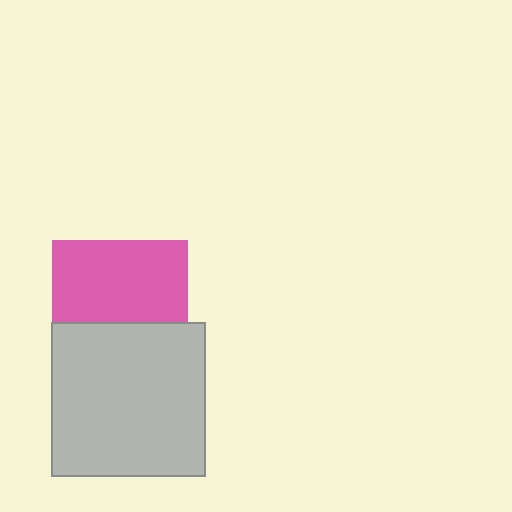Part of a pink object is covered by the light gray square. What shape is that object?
It is a square.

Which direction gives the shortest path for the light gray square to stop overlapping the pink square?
Moving down gives the shortest separation.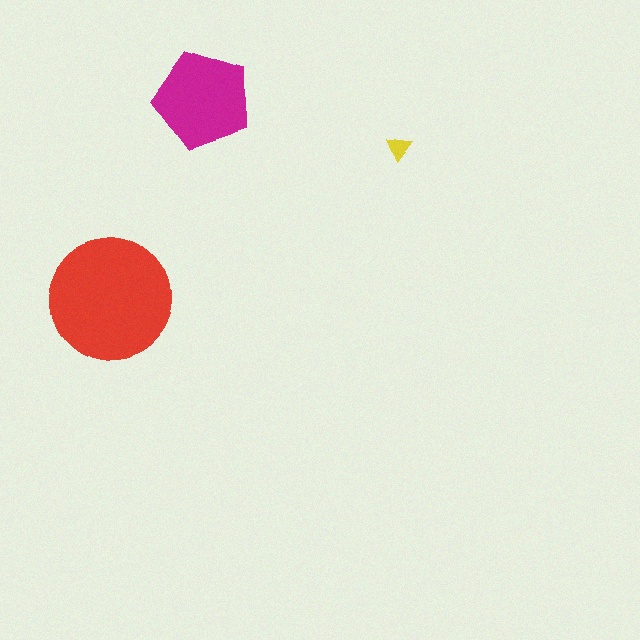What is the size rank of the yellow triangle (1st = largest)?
3rd.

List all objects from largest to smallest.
The red circle, the magenta pentagon, the yellow triangle.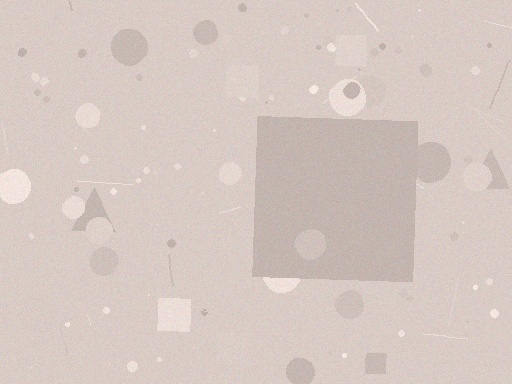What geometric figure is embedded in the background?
A square is embedded in the background.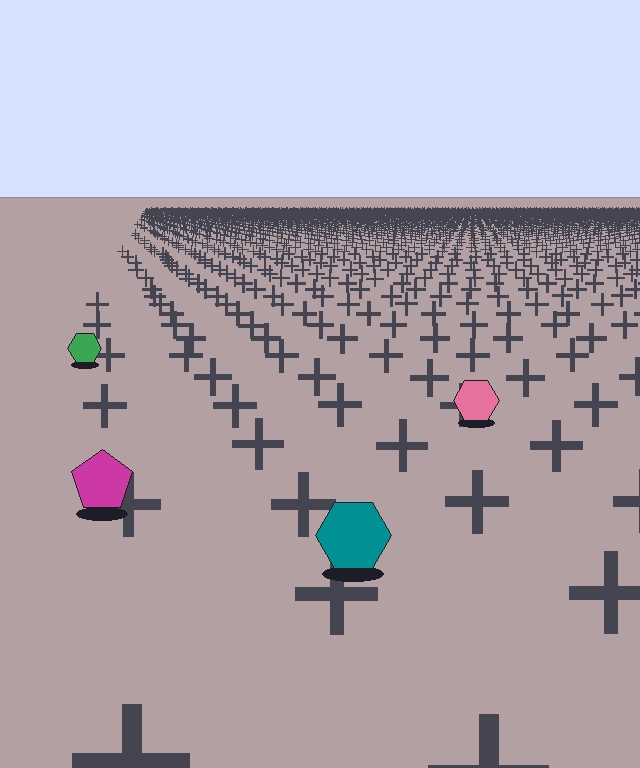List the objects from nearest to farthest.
From nearest to farthest: the teal hexagon, the magenta pentagon, the pink hexagon, the green hexagon.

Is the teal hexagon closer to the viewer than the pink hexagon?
Yes. The teal hexagon is closer — you can tell from the texture gradient: the ground texture is coarser near it.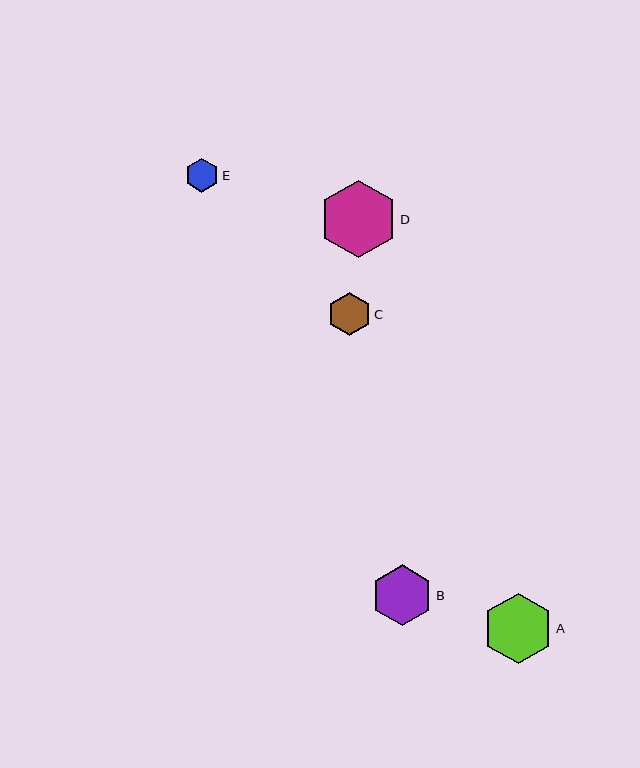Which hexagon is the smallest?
Hexagon E is the smallest with a size of approximately 33 pixels.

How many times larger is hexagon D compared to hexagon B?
Hexagon D is approximately 1.3 times the size of hexagon B.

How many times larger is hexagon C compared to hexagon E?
Hexagon C is approximately 1.3 times the size of hexagon E.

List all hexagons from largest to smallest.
From largest to smallest: D, A, B, C, E.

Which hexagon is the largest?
Hexagon D is the largest with a size of approximately 78 pixels.